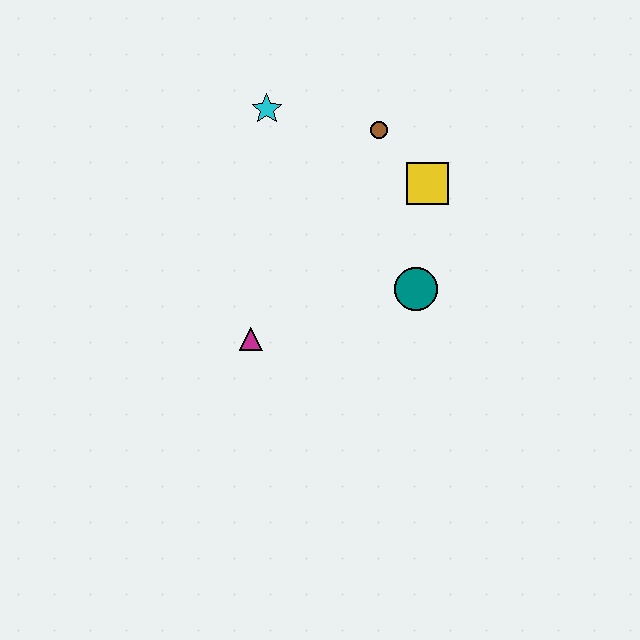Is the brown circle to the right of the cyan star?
Yes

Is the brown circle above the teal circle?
Yes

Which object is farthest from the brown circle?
The magenta triangle is farthest from the brown circle.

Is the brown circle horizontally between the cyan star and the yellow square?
Yes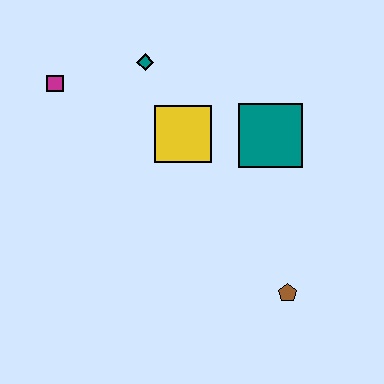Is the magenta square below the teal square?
No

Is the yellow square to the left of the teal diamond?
No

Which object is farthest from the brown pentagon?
The magenta square is farthest from the brown pentagon.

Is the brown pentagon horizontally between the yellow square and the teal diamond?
No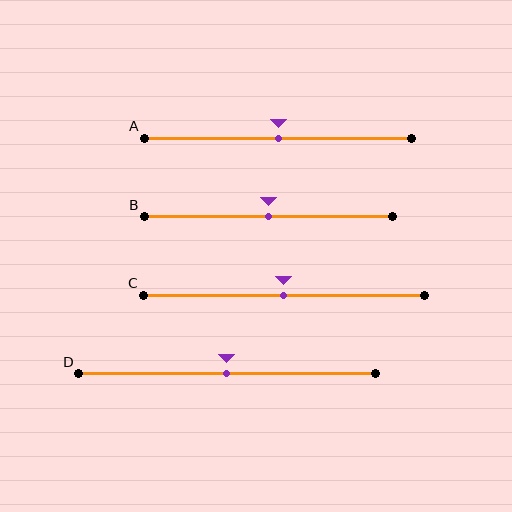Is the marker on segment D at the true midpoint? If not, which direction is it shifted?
Yes, the marker on segment D is at the true midpoint.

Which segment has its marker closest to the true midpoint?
Segment A has its marker closest to the true midpoint.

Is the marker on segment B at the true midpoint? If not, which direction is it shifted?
Yes, the marker on segment B is at the true midpoint.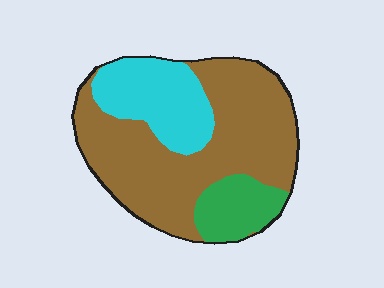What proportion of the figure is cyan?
Cyan covers 24% of the figure.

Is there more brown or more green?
Brown.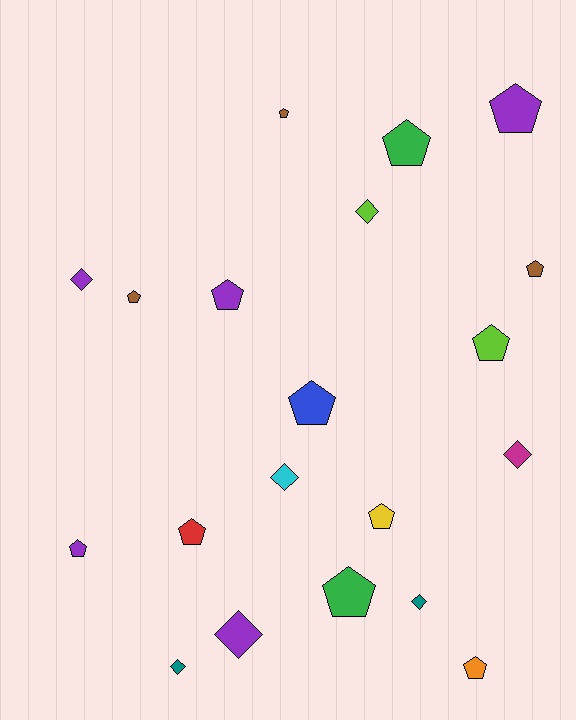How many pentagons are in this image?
There are 13 pentagons.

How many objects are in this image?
There are 20 objects.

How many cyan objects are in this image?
There is 1 cyan object.